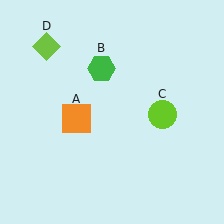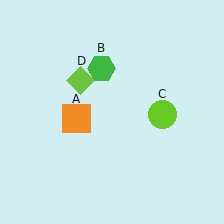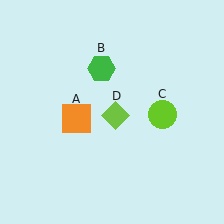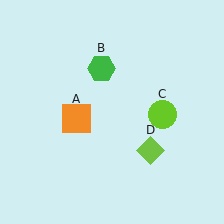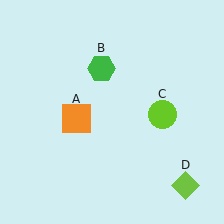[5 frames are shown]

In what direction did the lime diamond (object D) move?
The lime diamond (object D) moved down and to the right.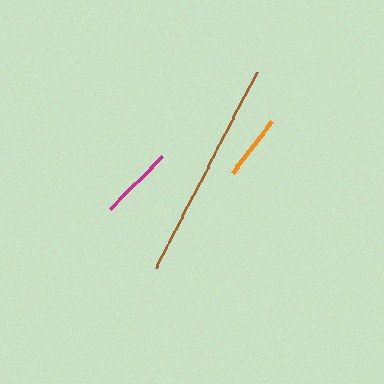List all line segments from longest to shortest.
From longest to shortest: brown, magenta, orange.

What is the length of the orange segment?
The orange segment is approximately 65 pixels long.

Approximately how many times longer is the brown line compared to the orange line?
The brown line is approximately 3.4 times the length of the orange line.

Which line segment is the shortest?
The orange line is the shortest at approximately 65 pixels.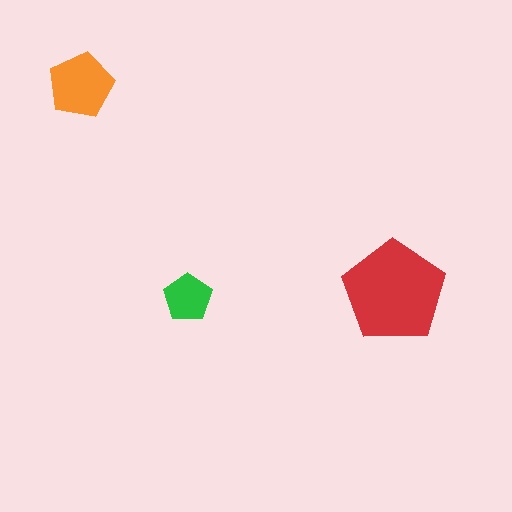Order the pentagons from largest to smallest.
the red one, the orange one, the green one.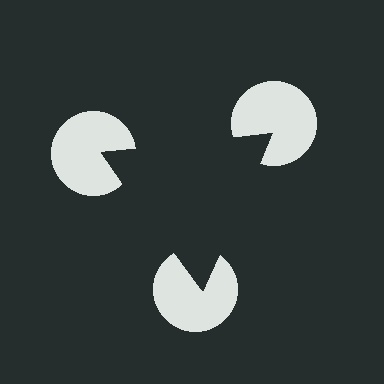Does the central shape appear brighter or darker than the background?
It typically appears slightly darker than the background, even though no actual brightness change is drawn.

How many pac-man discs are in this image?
There are 3 — one at each vertex of the illusory triangle.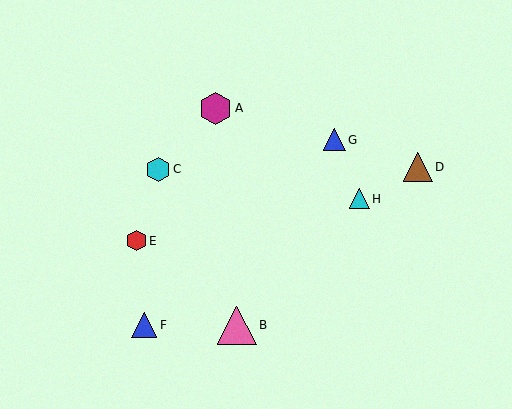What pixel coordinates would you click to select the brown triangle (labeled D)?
Click at (418, 167) to select the brown triangle D.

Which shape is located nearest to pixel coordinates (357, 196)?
The cyan triangle (labeled H) at (359, 199) is nearest to that location.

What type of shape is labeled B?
Shape B is a pink triangle.